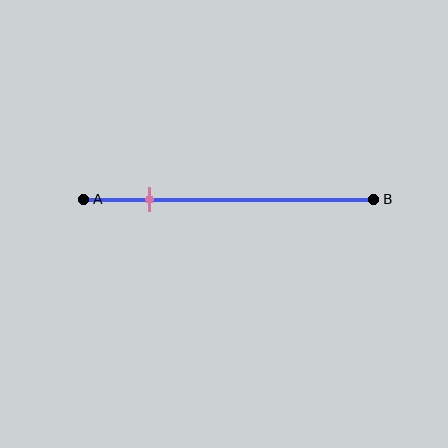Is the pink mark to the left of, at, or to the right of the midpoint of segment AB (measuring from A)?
The pink mark is to the left of the midpoint of segment AB.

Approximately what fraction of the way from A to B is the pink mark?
The pink mark is approximately 25% of the way from A to B.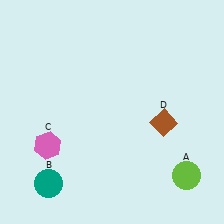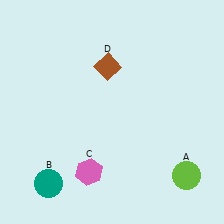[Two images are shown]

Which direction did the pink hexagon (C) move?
The pink hexagon (C) moved right.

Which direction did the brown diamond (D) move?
The brown diamond (D) moved left.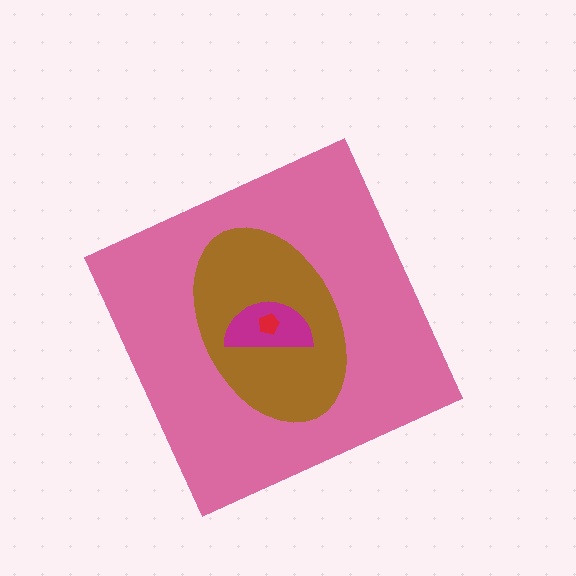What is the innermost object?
The red pentagon.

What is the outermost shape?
The pink diamond.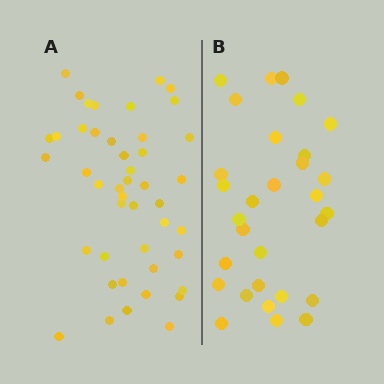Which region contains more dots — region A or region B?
Region A (the left region) has more dots.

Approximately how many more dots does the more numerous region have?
Region A has approximately 15 more dots than region B.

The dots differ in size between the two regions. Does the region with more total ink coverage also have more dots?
No. Region B has more total ink coverage because its dots are larger, but region A actually contains more individual dots. Total area can be misleading — the number of items is what matters here.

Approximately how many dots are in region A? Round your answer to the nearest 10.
About 40 dots. (The exact count is 45, which rounds to 40.)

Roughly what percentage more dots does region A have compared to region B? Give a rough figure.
About 50% more.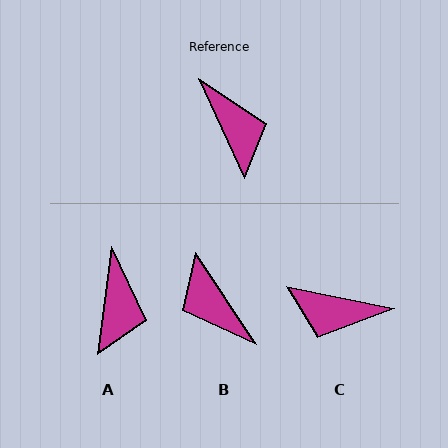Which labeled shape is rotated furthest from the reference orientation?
B, about 171 degrees away.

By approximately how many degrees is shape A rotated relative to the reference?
Approximately 32 degrees clockwise.